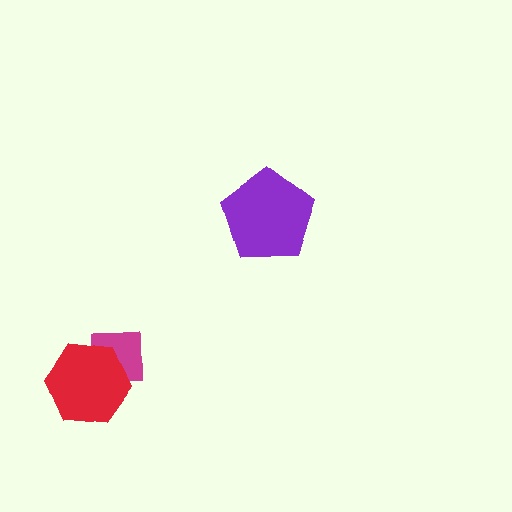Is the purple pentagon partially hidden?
No, no other shape covers it.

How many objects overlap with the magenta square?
1 object overlaps with the magenta square.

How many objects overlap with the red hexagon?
1 object overlaps with the red hexagon.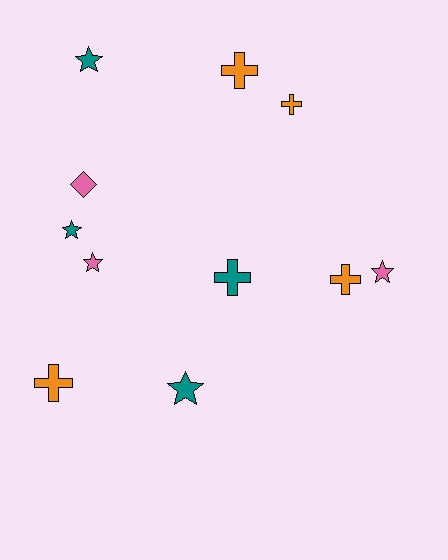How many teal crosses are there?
There is 1 teal cross.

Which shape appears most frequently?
Star, with 5 objects.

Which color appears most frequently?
Teal, with 4 objects.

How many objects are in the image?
There are 11 objects.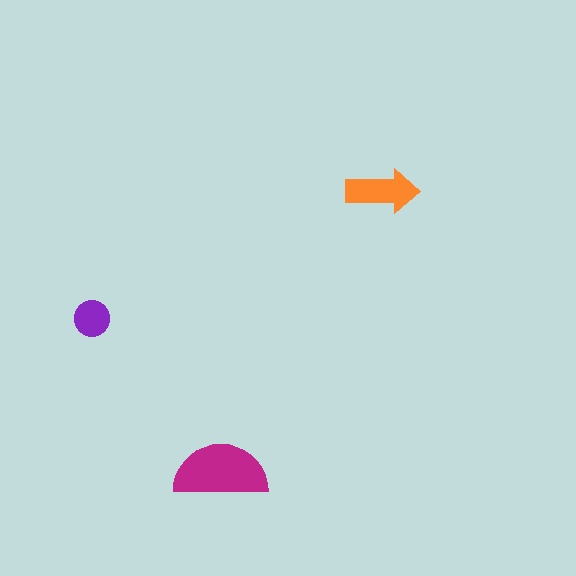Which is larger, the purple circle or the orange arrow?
The orange arrow.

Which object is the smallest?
The purple circle.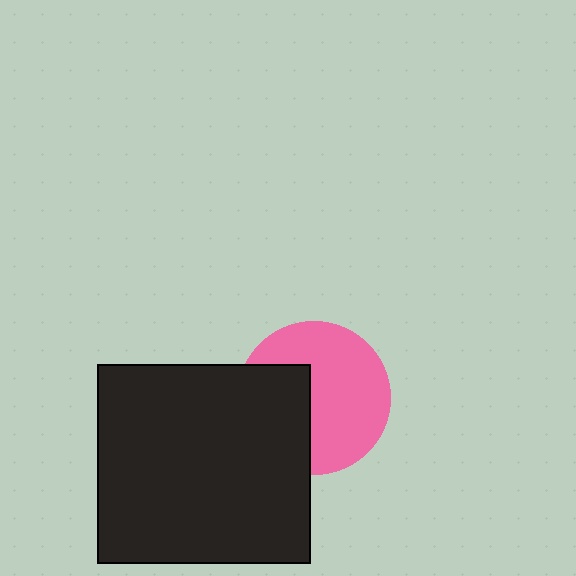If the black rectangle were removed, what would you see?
You would see the complete pink circle.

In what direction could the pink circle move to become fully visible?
The pink circle could move right. That would shift it out from behind the black rectangle entirely.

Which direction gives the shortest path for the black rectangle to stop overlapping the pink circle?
Moving left gives the shortest separation.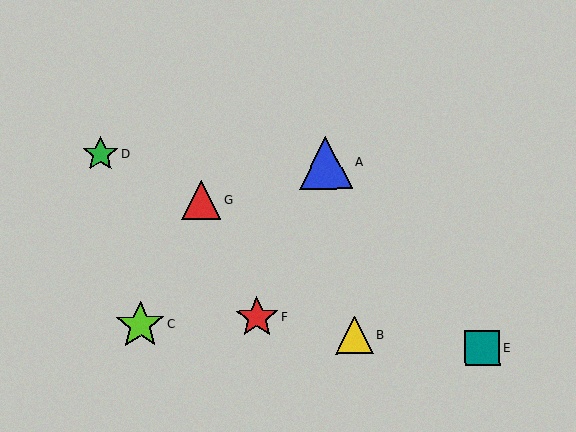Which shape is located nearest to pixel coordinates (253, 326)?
The red star (labeled F) at (257, 318) is nearest to that location.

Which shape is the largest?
The blue triangle (labeled A) is the largest.